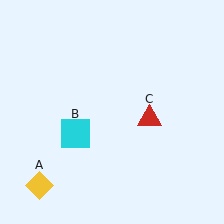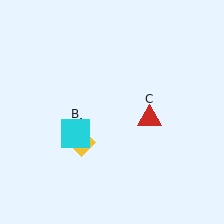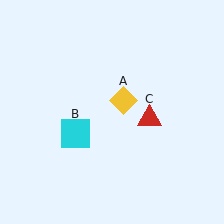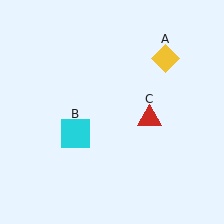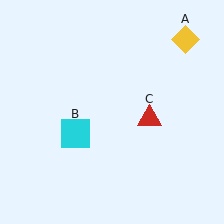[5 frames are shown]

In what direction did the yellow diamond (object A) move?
The yellow diamond (object A) moved up and to the right.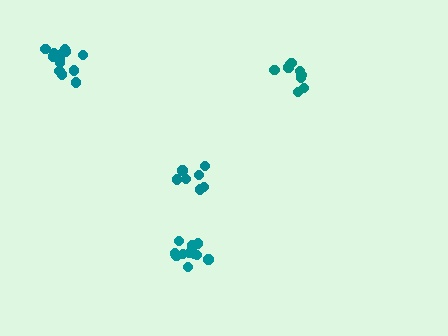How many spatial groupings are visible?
There are 4 spatial groupings.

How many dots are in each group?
Group 1: 9 dots, Group 2: 7 dots, Group 3: 11 dots, Group 4: 13 dots (40 total).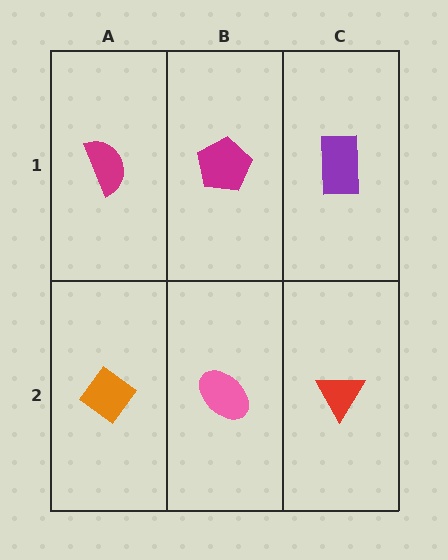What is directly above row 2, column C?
A purple rectangle.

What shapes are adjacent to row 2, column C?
A purple rectangle (row 1, column C), a pink ellipse (row 2, column B).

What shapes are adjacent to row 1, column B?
A pink ellipse (row 2, column B), a magenta semicircle (row 1, column A), a purple rectangle (row 1, column C).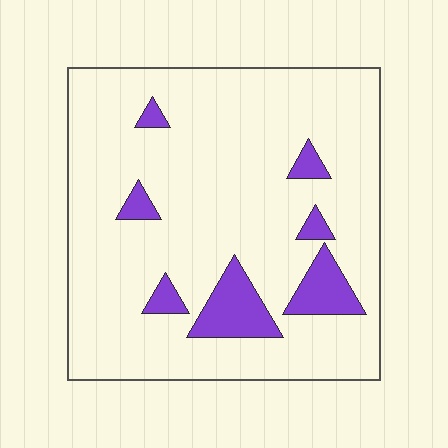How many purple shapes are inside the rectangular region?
7.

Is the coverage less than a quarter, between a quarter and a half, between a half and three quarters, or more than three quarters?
Less than a quarter.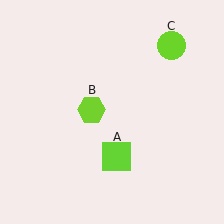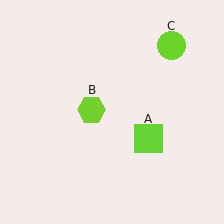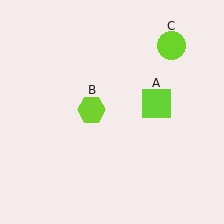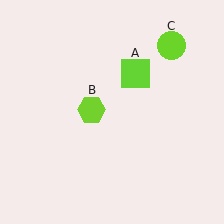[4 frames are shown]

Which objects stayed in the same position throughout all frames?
Lime hexagon (object B) and lime circle (object C) remained stationary.